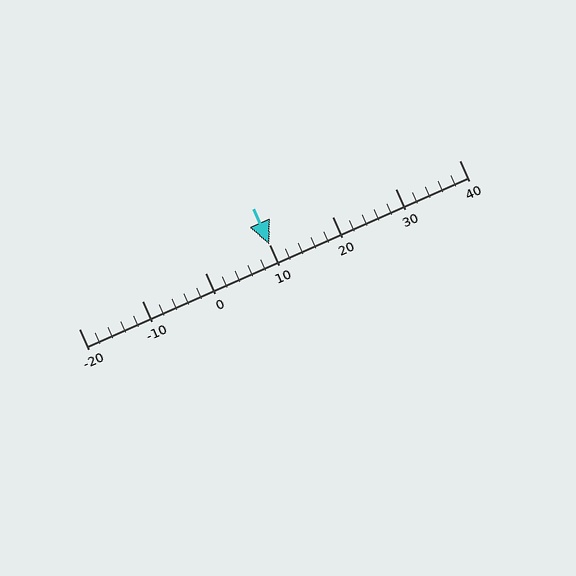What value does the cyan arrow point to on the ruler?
The cyan arrow points to approximately 10.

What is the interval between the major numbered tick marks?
The major tick marks are spaced 10 units apart.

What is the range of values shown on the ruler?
The ruler shows values from -20 to 40.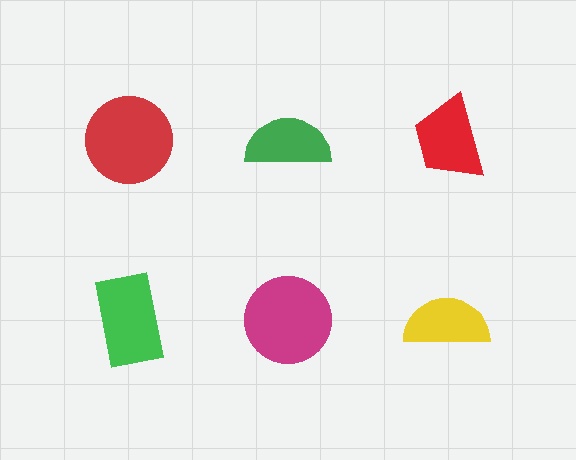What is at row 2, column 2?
A magenta circle.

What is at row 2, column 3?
A yellow semicircle.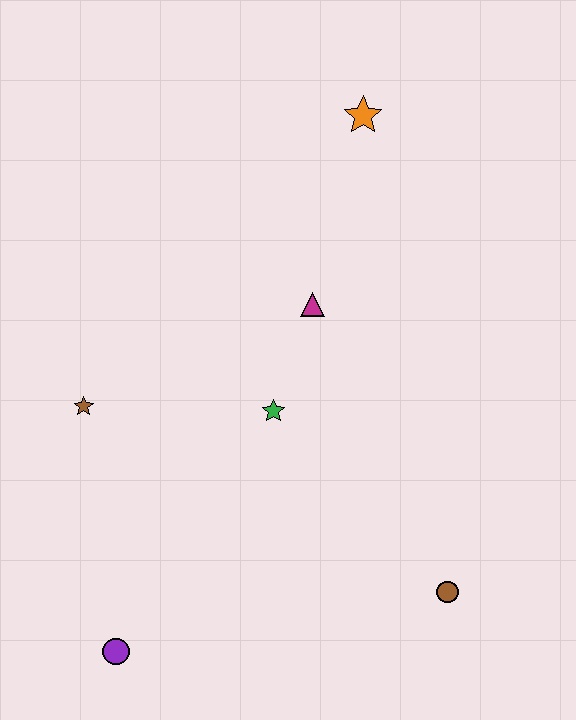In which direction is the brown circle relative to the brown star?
The brown circle is to the right of the brown star.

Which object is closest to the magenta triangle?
The green star is closest to the magenta triangle.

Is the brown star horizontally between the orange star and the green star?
No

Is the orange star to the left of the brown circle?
Yes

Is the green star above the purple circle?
Yes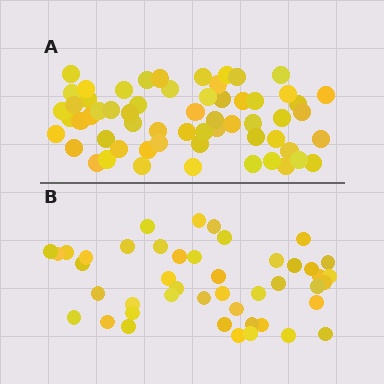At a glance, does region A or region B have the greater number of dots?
Region A (the top region) has more dots.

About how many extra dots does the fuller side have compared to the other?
Region A has approximately 15 more dots than region B.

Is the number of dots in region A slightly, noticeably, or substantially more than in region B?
Region A has noticeably more, but not dramatically so. The ratio is roughly 1.3 to 1.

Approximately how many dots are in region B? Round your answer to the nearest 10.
About 40 dots. (The exact count is 45, which rounds to 40.)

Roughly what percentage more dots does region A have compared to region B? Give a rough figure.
About 35% more.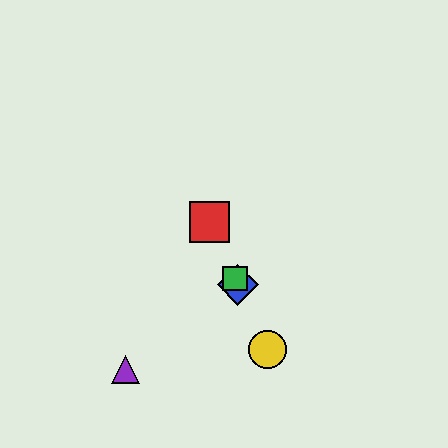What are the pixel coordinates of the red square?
The red square is at (209, 222).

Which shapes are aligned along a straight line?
The red square, the blue diamond, the green square, the yellow circle are aligned along a straight line.